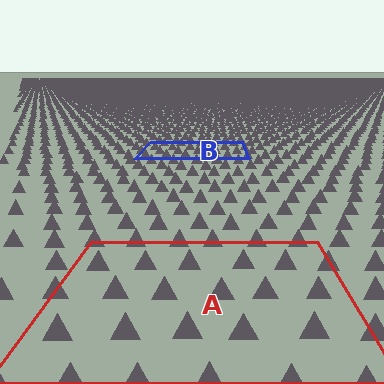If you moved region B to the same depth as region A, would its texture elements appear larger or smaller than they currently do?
They would appear larger. At a closer depth, the same texture elements are projected at a bigger on-screen size.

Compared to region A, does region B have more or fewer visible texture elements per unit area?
Region B has more texture elements per unit area — they are packed more densely because it is farther away.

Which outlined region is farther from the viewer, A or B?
Region B is farther from the viewer — the texture elements inside it appear smaller and more densely packed.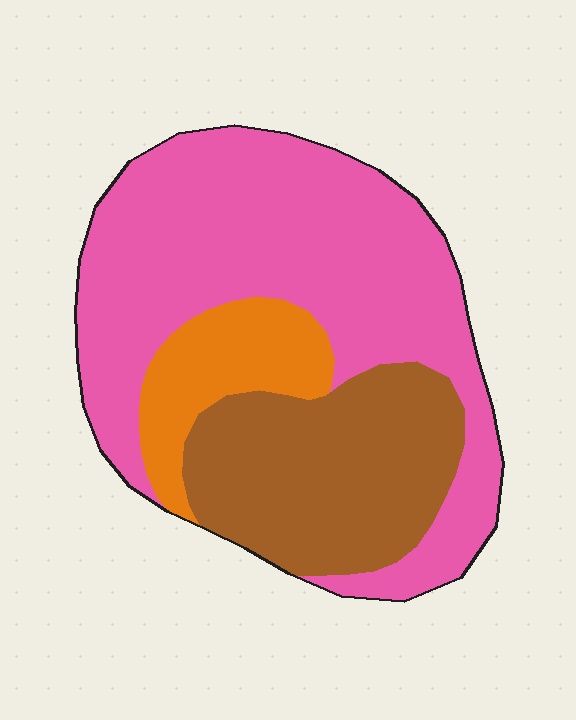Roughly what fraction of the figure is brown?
Brown takes up about one third (1/3) of the figure.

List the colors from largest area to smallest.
From largest to smallest: pink, brown, orange.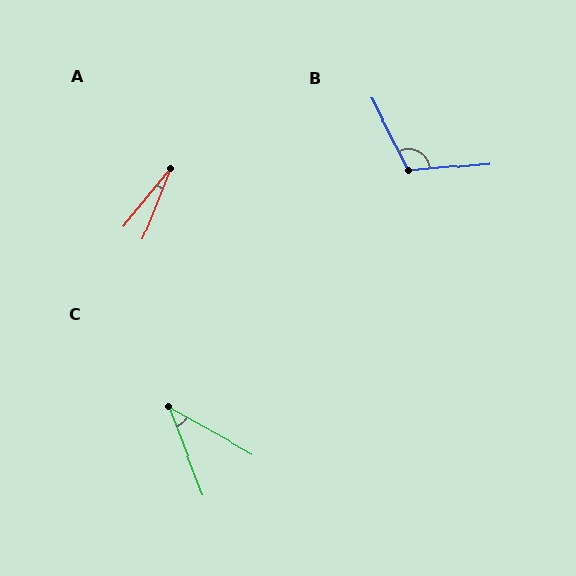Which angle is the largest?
B, at approximately 112 degrees.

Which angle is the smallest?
A, at approximately 18 degrees.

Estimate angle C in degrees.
Approximately 40 degrees.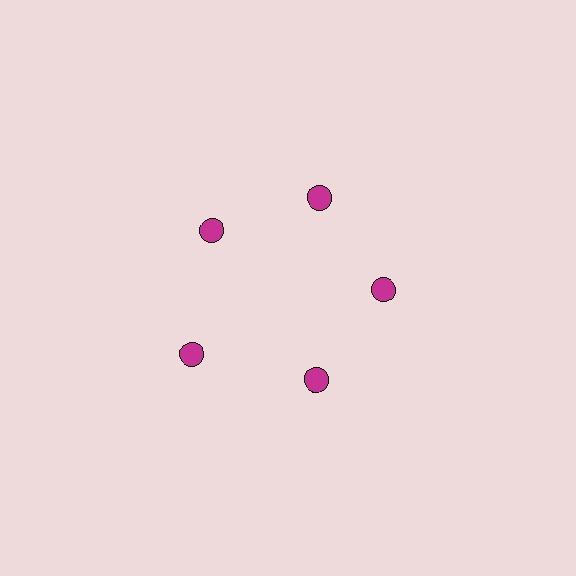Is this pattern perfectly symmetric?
No. The 5 magenta circles are arranged in a ring, but one element near the 8 o'clock position is pushed outward from the center, breaking the 5-fold rotational symmetry.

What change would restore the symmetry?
The symmetry would be restored by moving it inward, back onto the ring so that all 5 circles sit at equal angles and equal distance from the center.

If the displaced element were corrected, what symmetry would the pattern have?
It would have 5-fold rotational symmetry — the pattern would map onto itself every 72 degrees.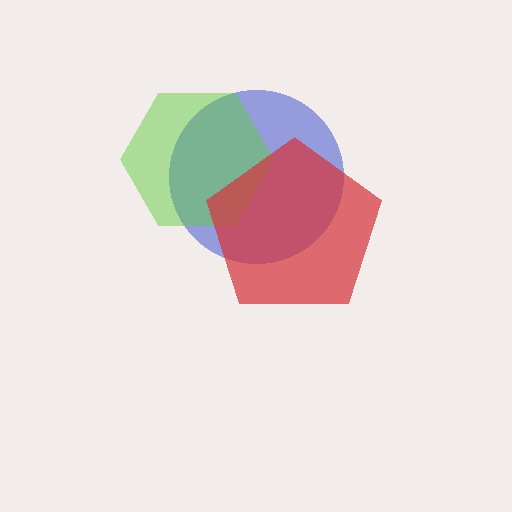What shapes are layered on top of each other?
The layered shapes are: a blue circle, a lime hexagon, a red pentagon.